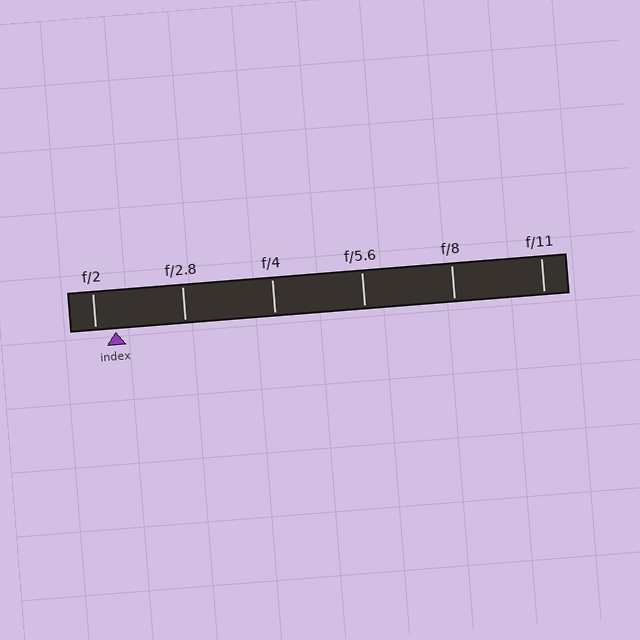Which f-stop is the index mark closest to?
The index mark is closest to f/2.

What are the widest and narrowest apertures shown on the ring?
The widest aperture shown is f/2 and the narrowest is f/11.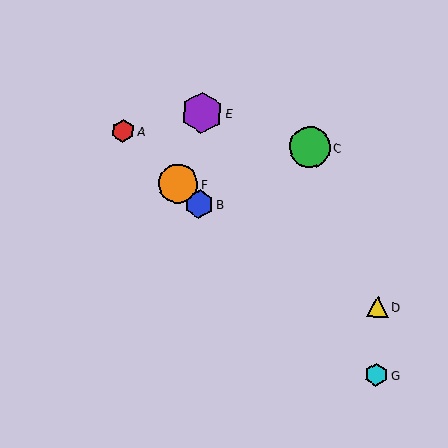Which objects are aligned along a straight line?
Objects A, B, F, G are aligned along a straight line.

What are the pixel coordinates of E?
Object E is at (202, 113).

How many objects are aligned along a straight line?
4 objects (A, B, F, G) are aligned along a straight line.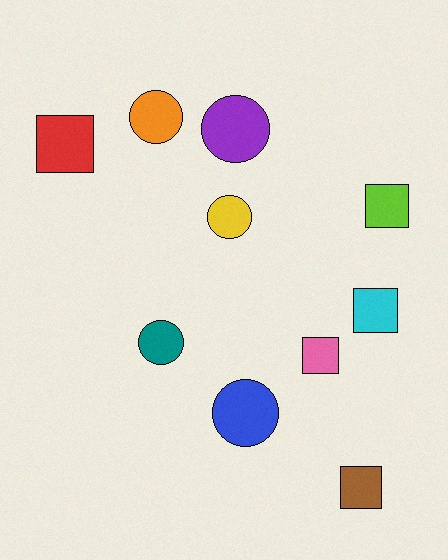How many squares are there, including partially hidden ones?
There are 5 squares.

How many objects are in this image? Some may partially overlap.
There are 10 objects.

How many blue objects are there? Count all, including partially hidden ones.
There is 1 blue object.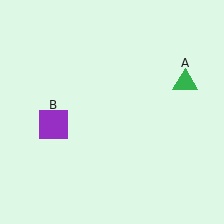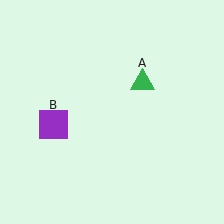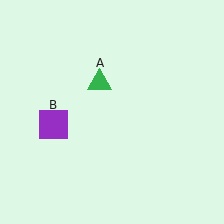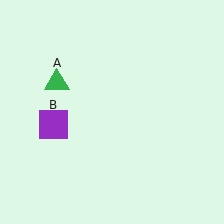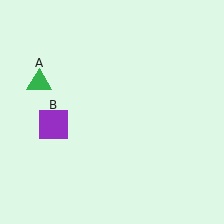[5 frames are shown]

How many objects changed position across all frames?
1 object changed position: green triangle (object A).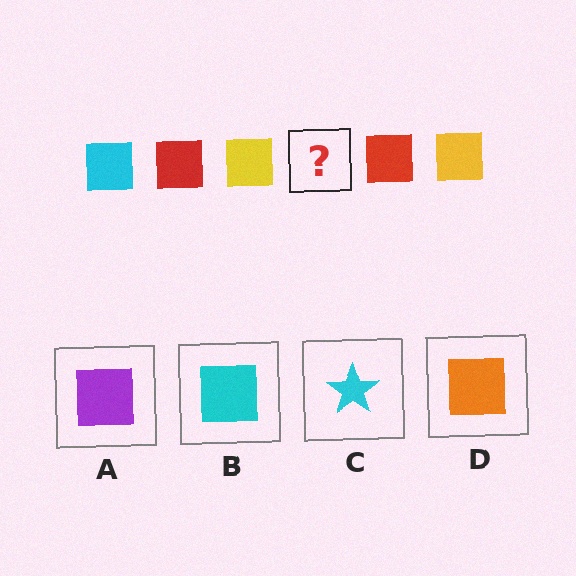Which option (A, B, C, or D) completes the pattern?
B.